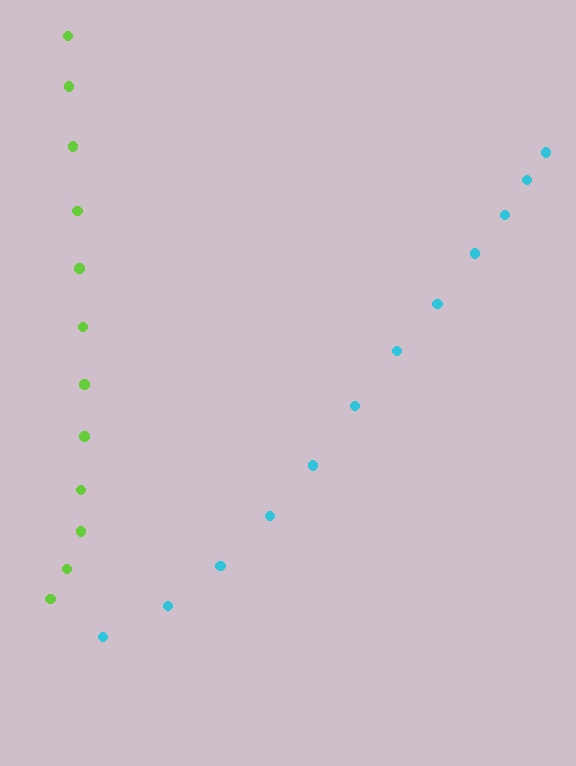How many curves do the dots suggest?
There are 2 distinct paths.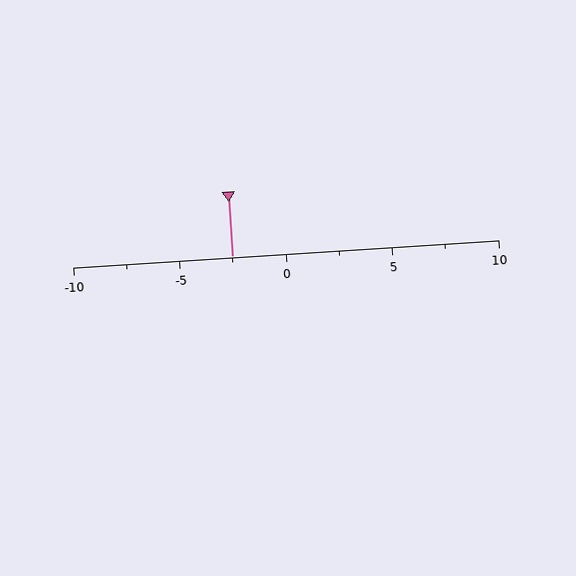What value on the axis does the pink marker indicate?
The marker indicates approximately -2.5.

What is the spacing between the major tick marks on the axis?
The major ticks are spaced 5 apart.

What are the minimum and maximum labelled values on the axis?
The axis runs from -10 to 10.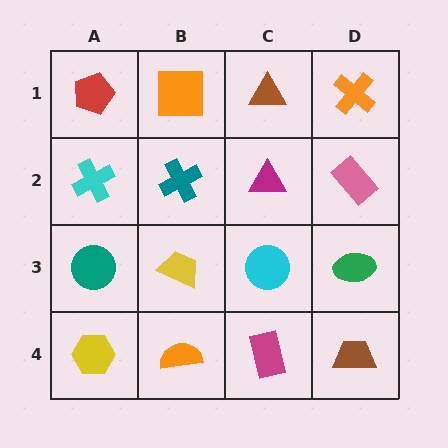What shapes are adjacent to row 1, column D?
A pink rectangle (row 2, column D), a brown triangle (row 1, column C).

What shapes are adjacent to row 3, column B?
A teal cross (row 2, column B), an orange semicircle (row 4, column B), a teal circle (row 3, column A), a cyan circle (row 3, column C).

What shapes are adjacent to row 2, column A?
A red pentagon (row 1, column A), a teal circle (row 3, column A), a teal cross (row 2, column B).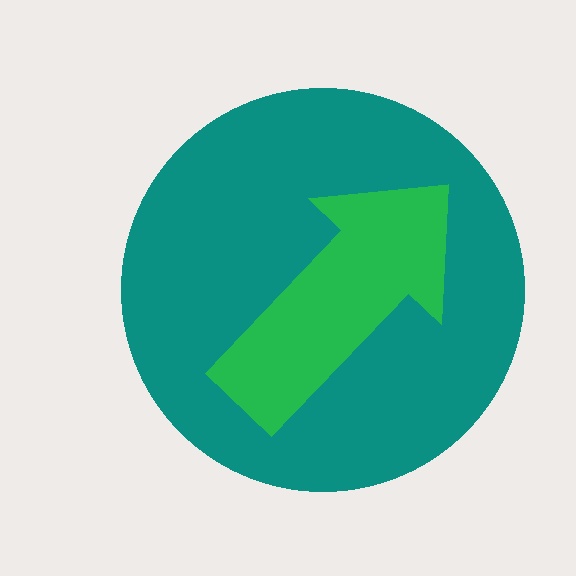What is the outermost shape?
The teal circle.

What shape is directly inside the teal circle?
The green arrow.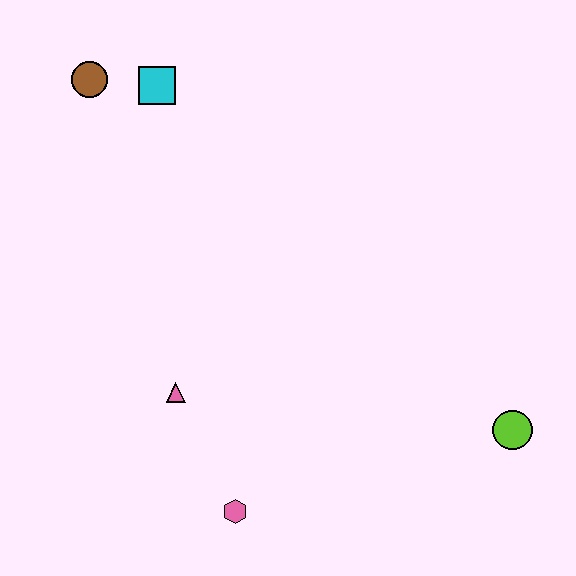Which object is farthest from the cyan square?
The lime circle is farthest from the cyan square.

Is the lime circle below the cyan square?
Yes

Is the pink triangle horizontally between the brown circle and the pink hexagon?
Yes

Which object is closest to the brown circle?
The cyan square is closest to the brown circle.